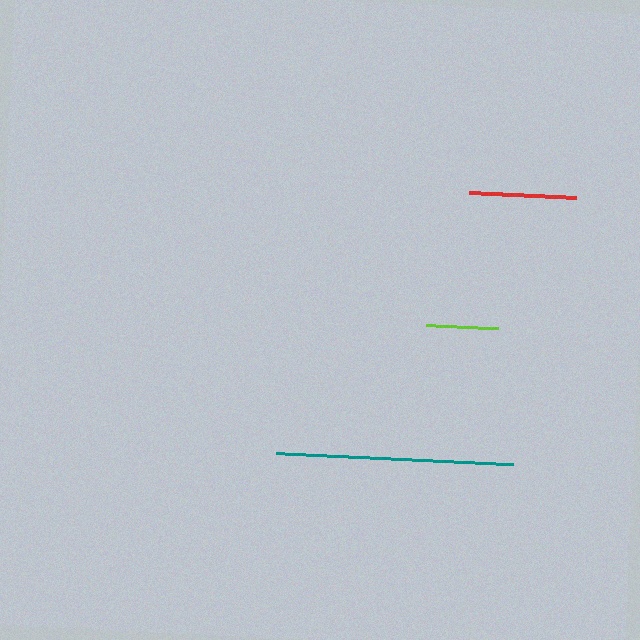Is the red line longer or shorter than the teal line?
The teal line is longer than the red line.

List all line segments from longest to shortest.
From longest to shortest: teal, red, lime.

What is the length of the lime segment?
The lime segment is approximately 72 pixels long.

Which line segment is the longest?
The teal line is the longest at approximately 238 pixels.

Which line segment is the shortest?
The lime line is the shortest at approximately 72 pixels.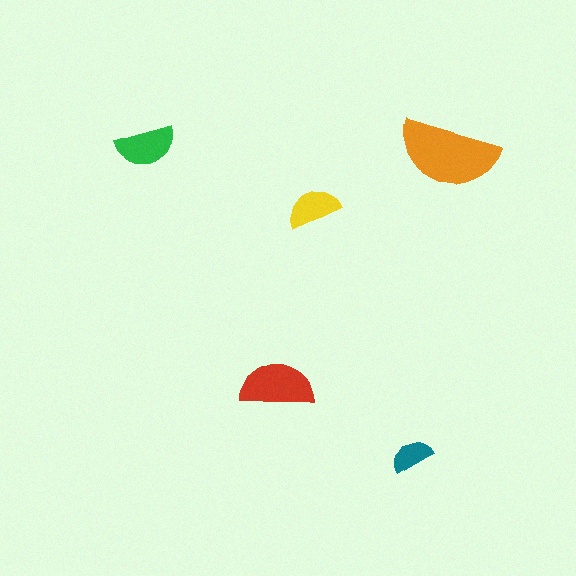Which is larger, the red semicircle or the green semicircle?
The red one.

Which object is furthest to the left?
The green semicircle is leftmost.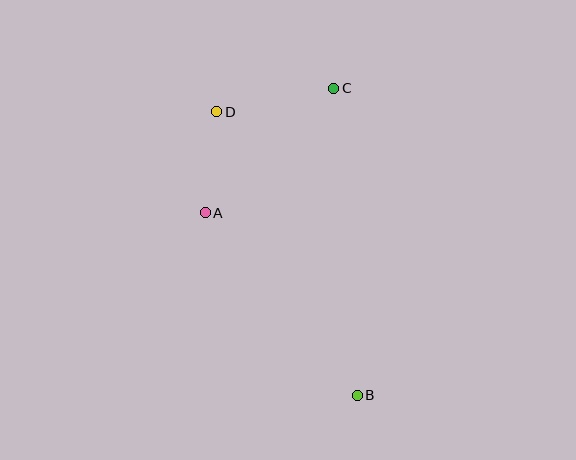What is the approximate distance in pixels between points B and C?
The distance between B and C is approximately 308 pixels.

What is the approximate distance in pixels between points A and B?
The distance between A and B is approximately 237 pixels.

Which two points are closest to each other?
Points A and D are closest to each other.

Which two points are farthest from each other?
Points B and D are farthest from each other.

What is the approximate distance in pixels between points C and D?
The distance between C and D is approximately 119 pixels.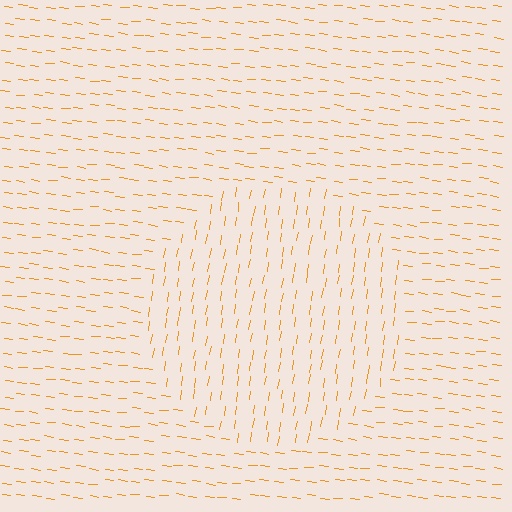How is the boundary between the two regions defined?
The boundary is defined purely by a change in line orientation (approximately 88 degrees difference). All lines are the same color and thickness.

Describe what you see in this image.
The image is filled with small orange line segments. A circle region in the image has lines oriented differently from the surrounding lines, creating a visible texture boundary.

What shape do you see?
I see a circle.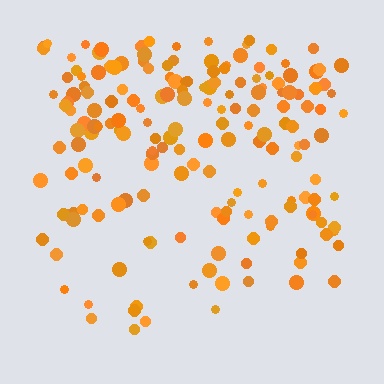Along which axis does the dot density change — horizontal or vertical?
Vertical.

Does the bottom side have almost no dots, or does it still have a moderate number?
Still a moderate number, just noticeably fewer than the top.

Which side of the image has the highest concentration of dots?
The top.